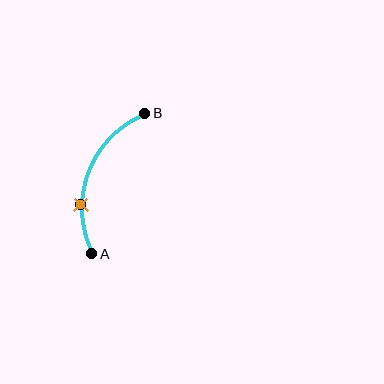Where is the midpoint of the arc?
The arc midpoint is the point on the curve farthest from the straight line joining A and B. It sits to the left of that line.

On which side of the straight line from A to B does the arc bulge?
The arc bulges to the left of the straight line connecting A and B.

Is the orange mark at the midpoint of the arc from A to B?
No. The orange mark lies on the arc but is closer to endpoint A. The arc midpoint would be at the point on the curve equidistant along the arc from both A and B.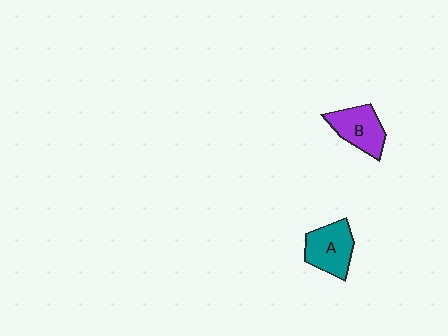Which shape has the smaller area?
Shape B (purple).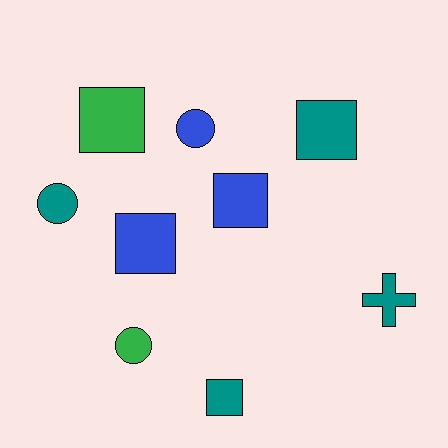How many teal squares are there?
There are 2 teal squares.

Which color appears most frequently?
Teal, with 4 objects.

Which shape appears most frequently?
Square, with 5 objects.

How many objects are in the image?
There are 9 objects.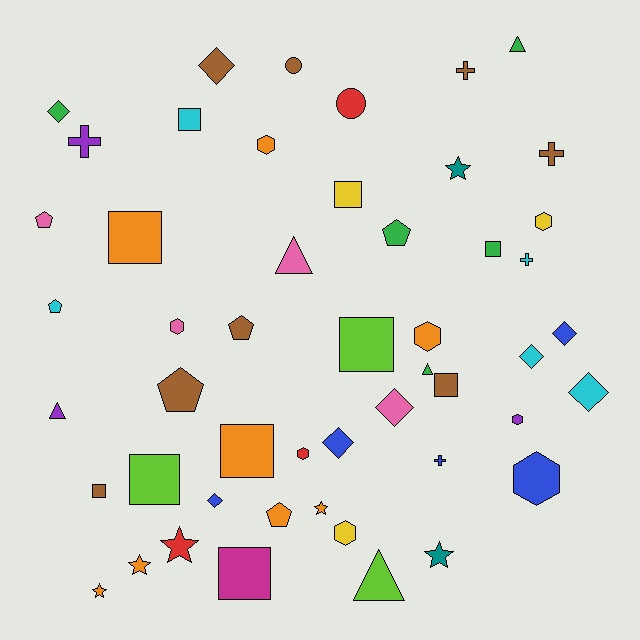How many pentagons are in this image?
There are 6 pentagons.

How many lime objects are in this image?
There are 3 lime objects.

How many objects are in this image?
There are 50 objects.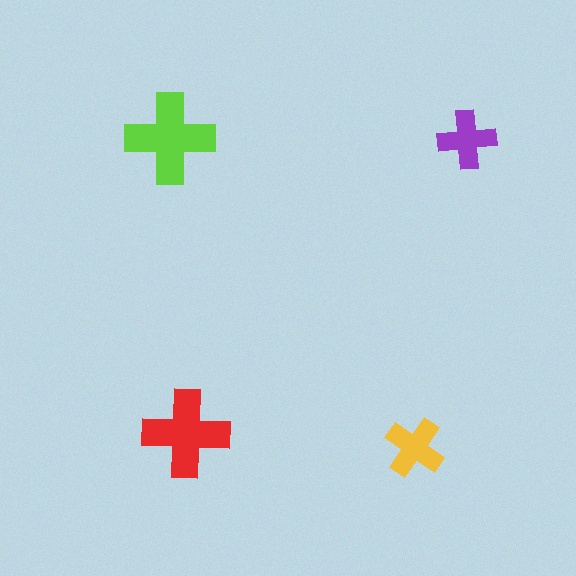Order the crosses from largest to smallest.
the lime one, the red one, the yellow one, the purple one.